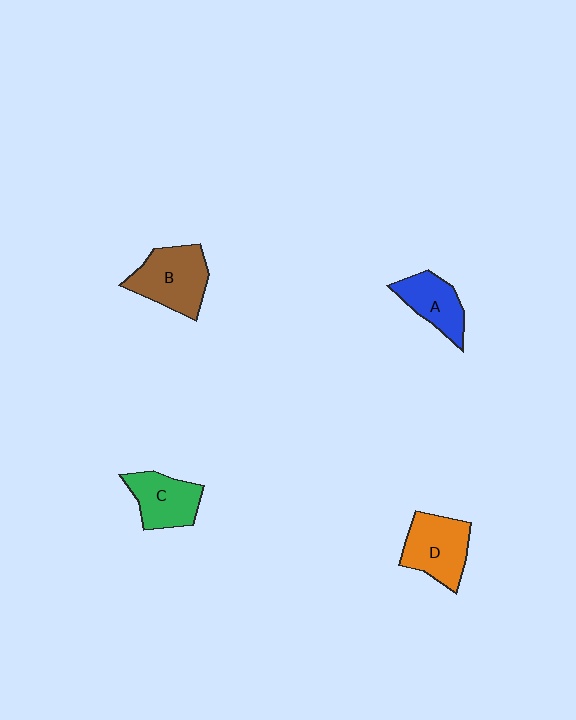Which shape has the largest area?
Shape B (brown).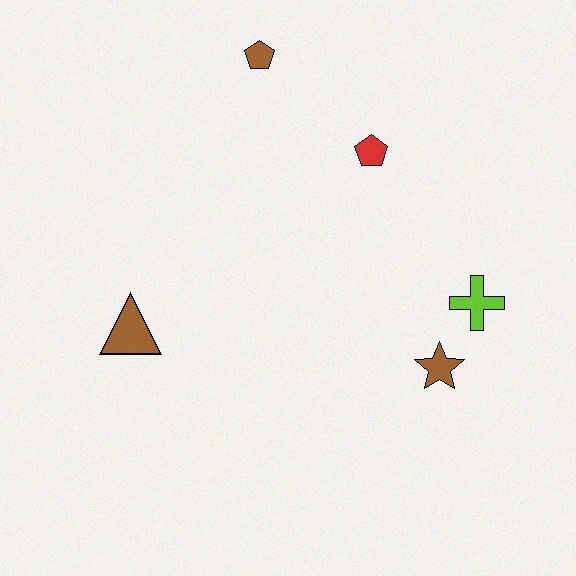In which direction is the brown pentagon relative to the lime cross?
The brown pentagon is above the lime cross.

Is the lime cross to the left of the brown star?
No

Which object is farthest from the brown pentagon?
The brown star is farthest from the brown pentagon.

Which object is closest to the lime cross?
The brown star is closest to the lime cross.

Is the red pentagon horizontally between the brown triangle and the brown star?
Yes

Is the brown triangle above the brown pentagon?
No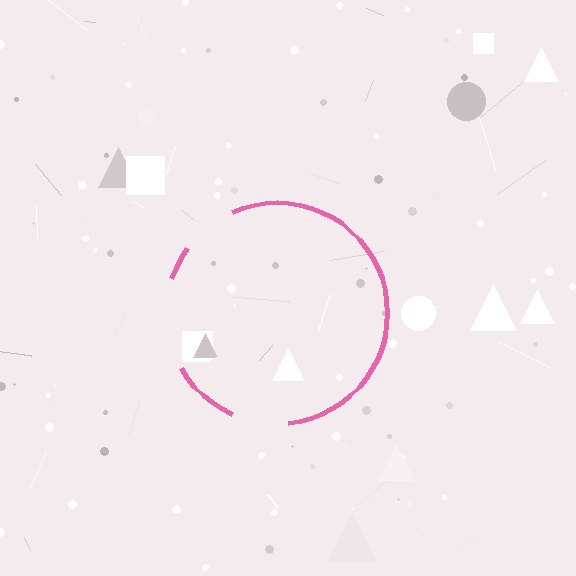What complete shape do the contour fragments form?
The contour fragments form a circle.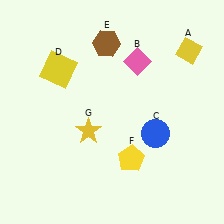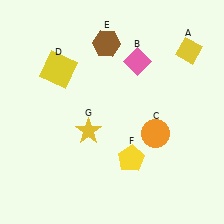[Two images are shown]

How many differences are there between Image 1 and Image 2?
There is 1 difference between the two images.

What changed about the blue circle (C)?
In Image 1, C is blue. In Image 2, it changed to orange.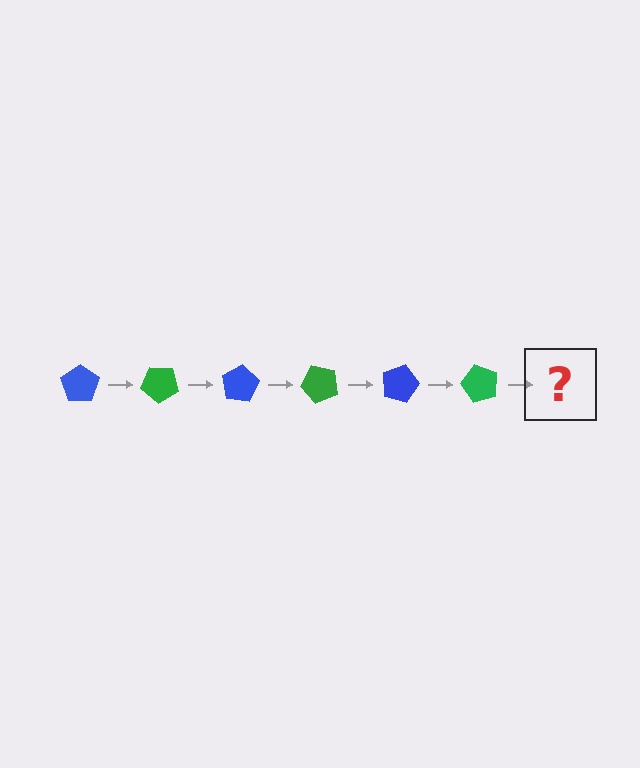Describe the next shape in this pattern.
It should be a blue pentagon, rotated 240 degrees from the start.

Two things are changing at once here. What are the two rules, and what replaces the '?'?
The two rules are that it rotates 40 degrees each step and the color cycles through blue and green. The '?' should be a blue pentagon, rotated 240 degrees from the start.